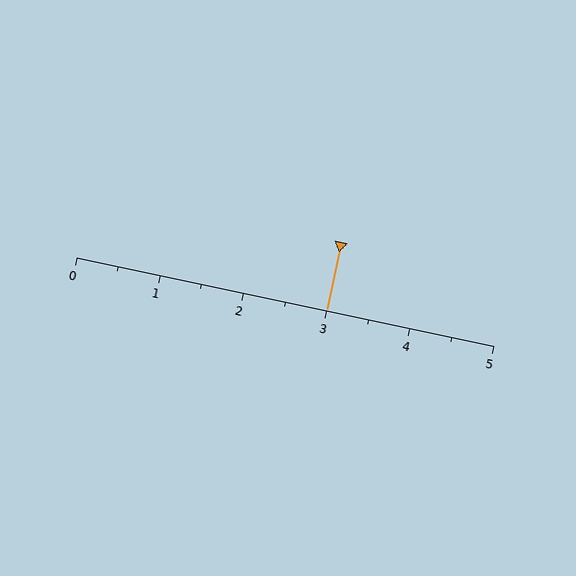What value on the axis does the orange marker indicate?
The marker indicates approximately 3.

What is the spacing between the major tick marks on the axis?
The major ticks are spaced 1 apart.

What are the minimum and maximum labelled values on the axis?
The axis runs from 0 to 5.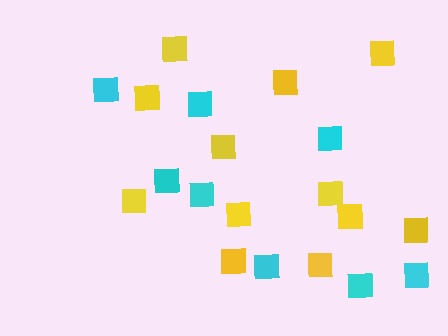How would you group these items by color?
There are 2 groups: one group of yellow squares (12) and one group of cyan squares (8).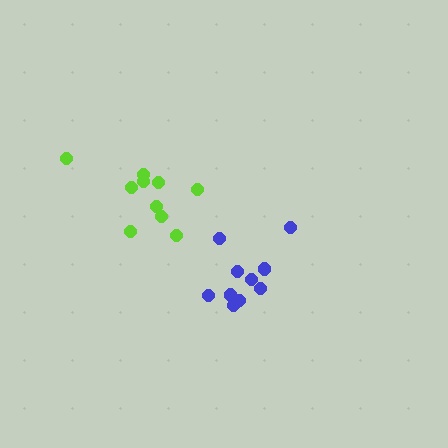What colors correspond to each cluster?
The clusters are colored: lime, blue.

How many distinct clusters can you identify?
There are 2 distinct clusters.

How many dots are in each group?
Group 1: 10 dots, Group 2: 10 dots (20 total).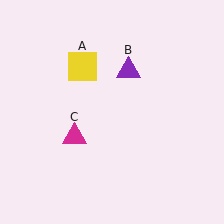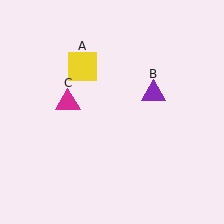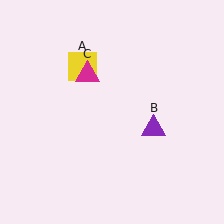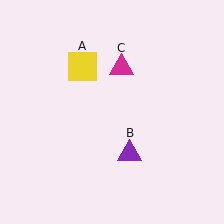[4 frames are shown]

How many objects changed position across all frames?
2 objects changed position: purple triangle (object B), magenta triangle (object C).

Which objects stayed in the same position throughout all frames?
Yellow square (object A) remained stationary.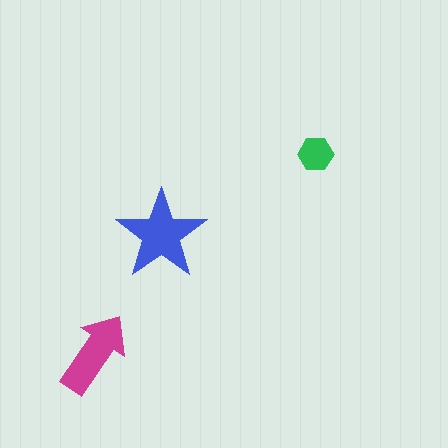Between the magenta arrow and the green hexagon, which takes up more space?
The magenta arrow.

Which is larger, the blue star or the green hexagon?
The blue star.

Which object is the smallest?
The green hexagon.